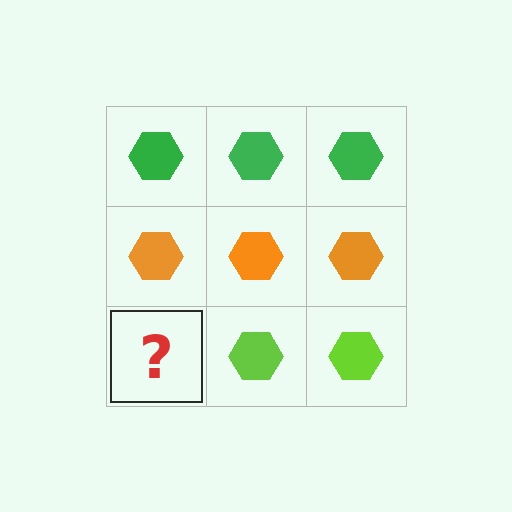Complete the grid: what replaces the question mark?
The question mark should be replaced with a lime hexagon.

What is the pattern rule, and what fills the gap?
The rule is that each row has a consistent color. The gap should be filled with a lime hexagon.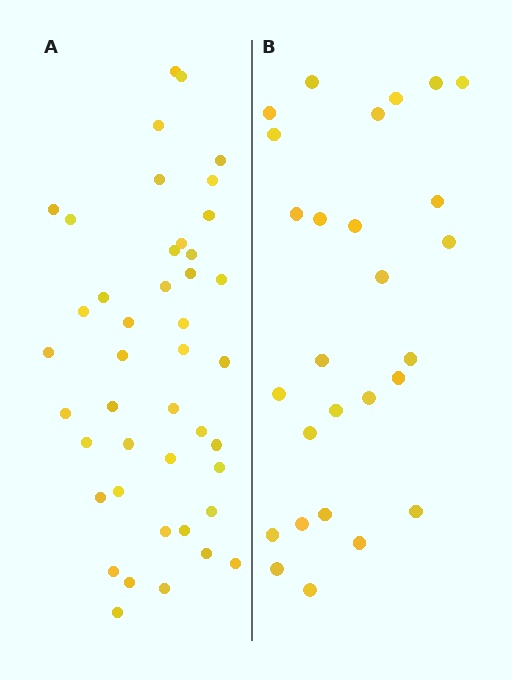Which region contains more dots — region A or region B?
Region A (the left region) has more dots.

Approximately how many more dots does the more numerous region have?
Region A has approximately 15 more dots than region B.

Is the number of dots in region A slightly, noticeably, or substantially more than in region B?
Region A has substantially more. The ratio is roughly 1.6 to 1.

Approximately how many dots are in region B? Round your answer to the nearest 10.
About 30 dots. (The exact count is 27, which rounds to 30.)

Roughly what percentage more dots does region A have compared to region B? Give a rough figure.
About 60% more.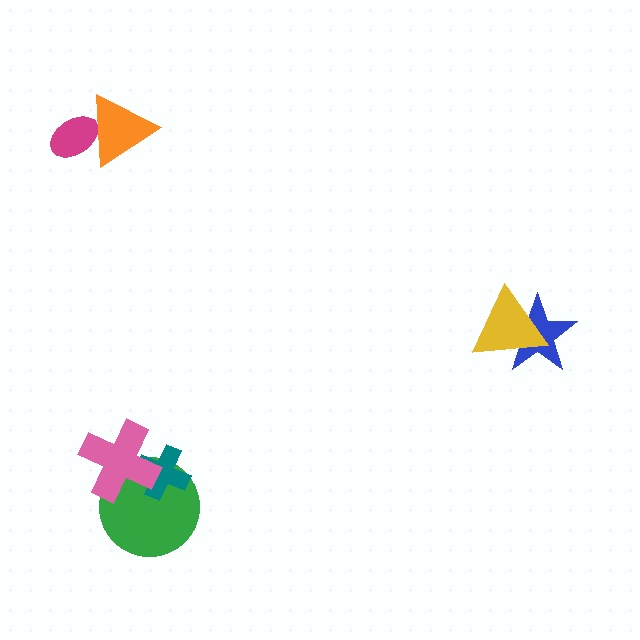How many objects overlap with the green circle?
2 objects overlap with the green circle.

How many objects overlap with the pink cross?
2 objects overlap with the pink cross.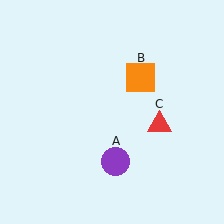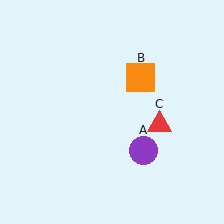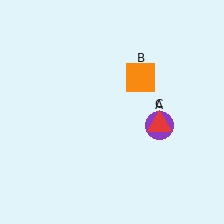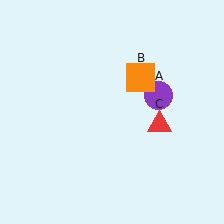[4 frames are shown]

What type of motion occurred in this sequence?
The purple circle (object A) rotated counterclockwise around the center of the scene.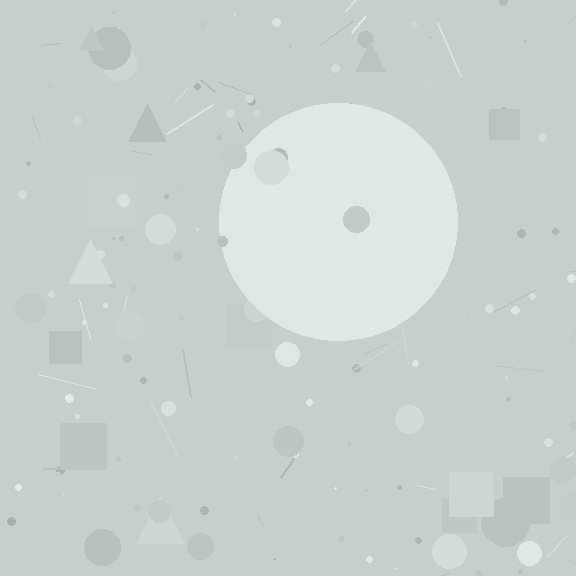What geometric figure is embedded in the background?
A circle is embedded in the background.